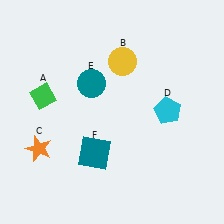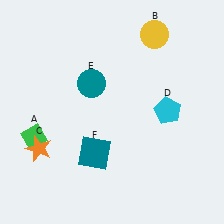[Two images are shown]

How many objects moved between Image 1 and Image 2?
2 objects moved between the two images.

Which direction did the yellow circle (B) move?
The yellow circle (B) moved right.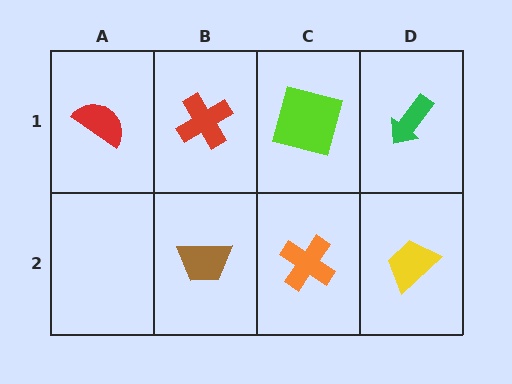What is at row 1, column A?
A red semicircle.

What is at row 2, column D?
A yellow trapezoid.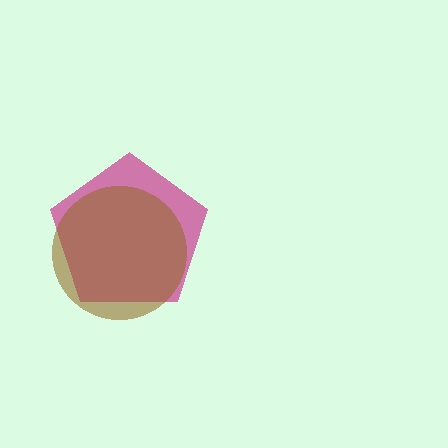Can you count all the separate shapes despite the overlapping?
Yes, there are 2 separate shapes.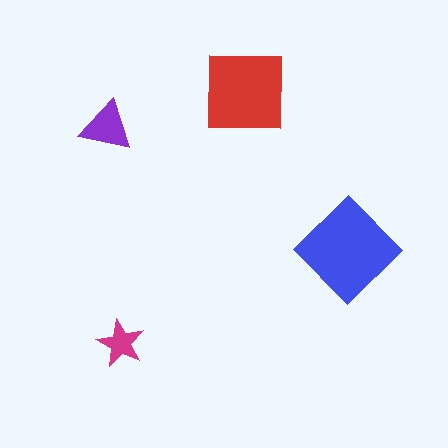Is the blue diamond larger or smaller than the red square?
Larger.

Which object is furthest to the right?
The blue diamond is rightmost.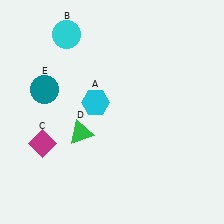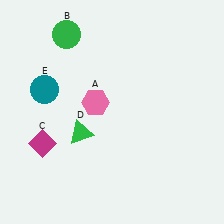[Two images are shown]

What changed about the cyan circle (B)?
In Image 1, B is cyan. In Image 2, it changed to green.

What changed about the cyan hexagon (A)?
In Image 1, A is cyan. In Image 2, it changed to pink.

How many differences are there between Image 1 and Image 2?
There are 2 differences between the two images.